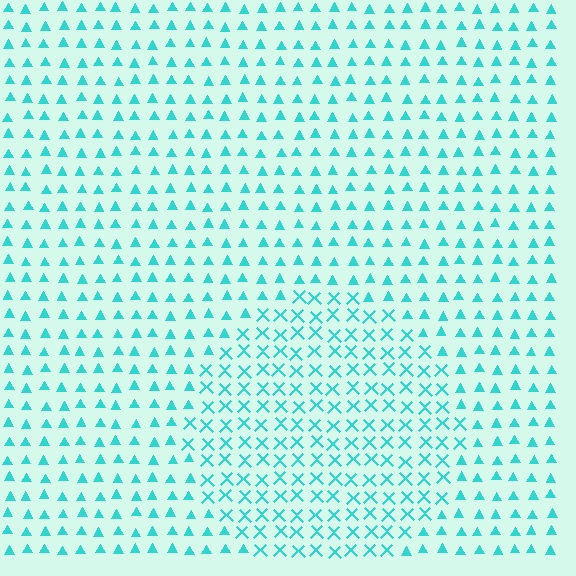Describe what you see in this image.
The image is filled with small cyan elements arranged in a uniform grid. A circle-shaped region contains X marks, while the surrounding area contains triangles. The boundary is defined purely by the change in element shape.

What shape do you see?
I see a circle.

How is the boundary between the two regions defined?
The boundary is defined by a change in element shape: X marks inside vs. triangles outside. All elements share the same color and spacing.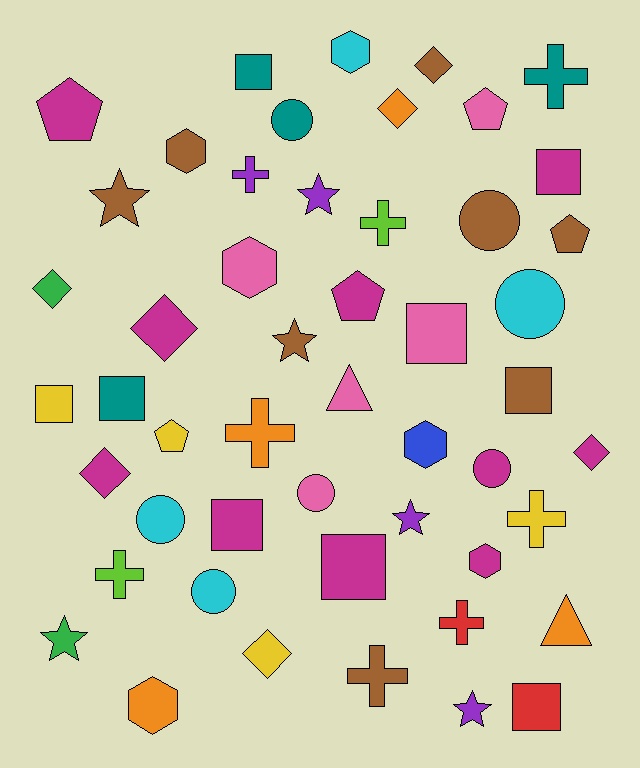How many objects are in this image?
There are 50 objects.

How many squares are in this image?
There are 9 squares.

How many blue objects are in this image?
There is 1 blue object.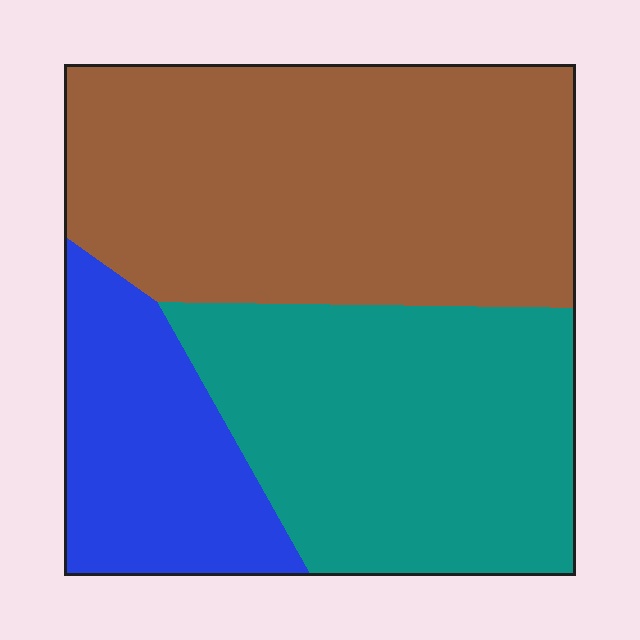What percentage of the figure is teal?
Teal takes up about one third (1/3) of the figure.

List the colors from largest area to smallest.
From largest to smallest: brown, teal, blue.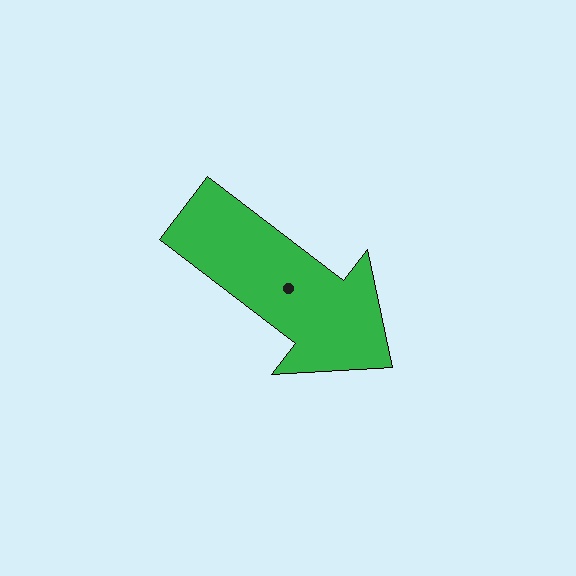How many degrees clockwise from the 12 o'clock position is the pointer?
Approximately 127 degrees.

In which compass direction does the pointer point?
Southeast.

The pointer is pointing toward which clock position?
Roughly 4 o'clock.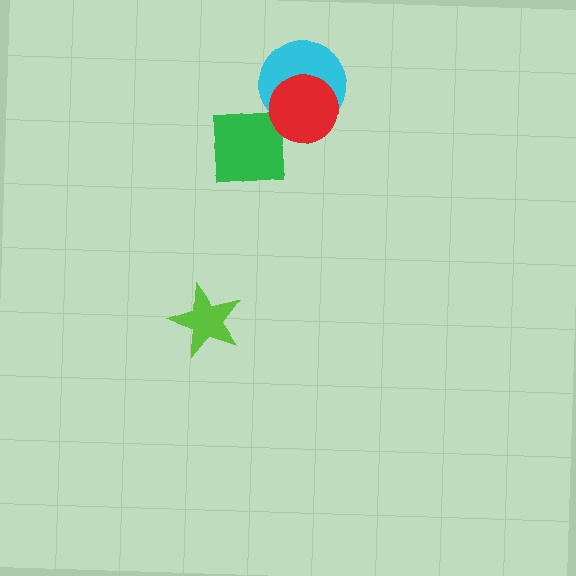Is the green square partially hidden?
Yes, it is partially covered by another shape.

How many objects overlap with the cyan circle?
1 object overlaps with the cyan circle.